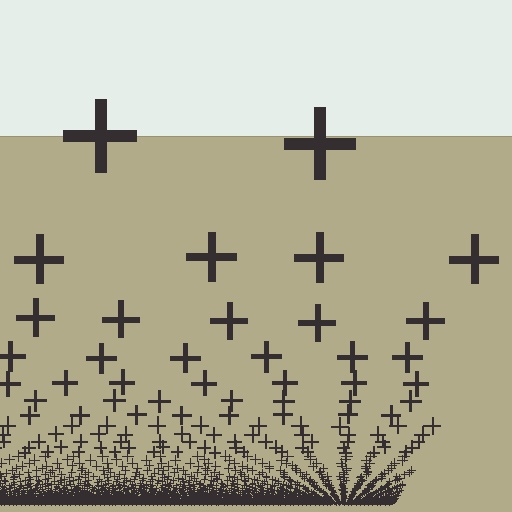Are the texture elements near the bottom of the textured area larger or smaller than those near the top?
Smaller. The gradient is inverted — elements near the bottom are smaller and denser.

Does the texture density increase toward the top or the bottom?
Density increases toward the bottom.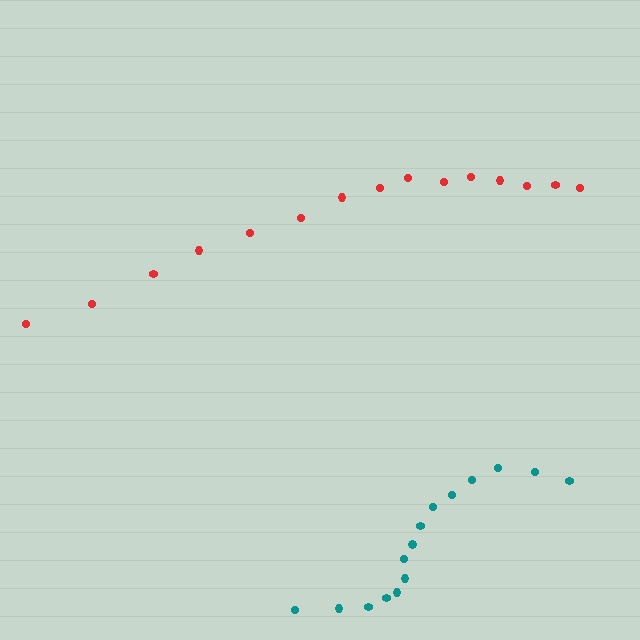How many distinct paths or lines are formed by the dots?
There are 2 distinct paths.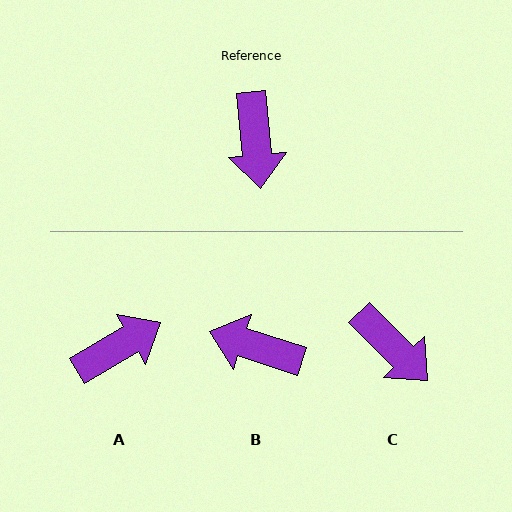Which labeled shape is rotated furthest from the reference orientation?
A, about 115 degrees away.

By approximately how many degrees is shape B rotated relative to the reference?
Approximately 114 degrees clockwise.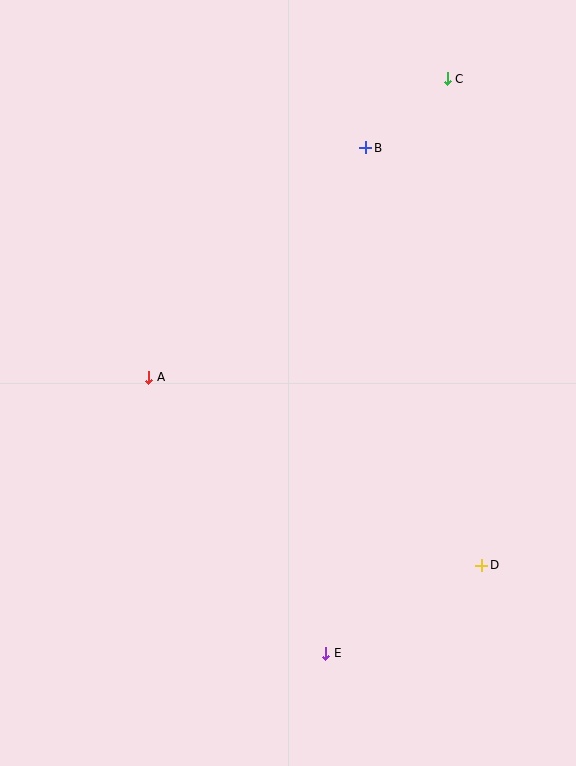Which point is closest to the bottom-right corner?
Point D is closest to the bottom-right corner.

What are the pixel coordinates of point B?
Point B is at (366, 148).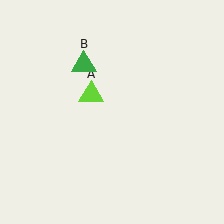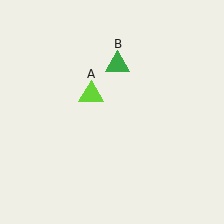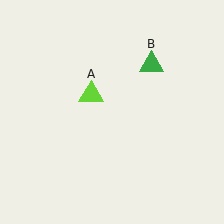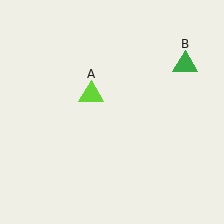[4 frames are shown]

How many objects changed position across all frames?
1 object changed position: green triangle (object B).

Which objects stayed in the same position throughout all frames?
Lime triangle (object A) remained stationary.